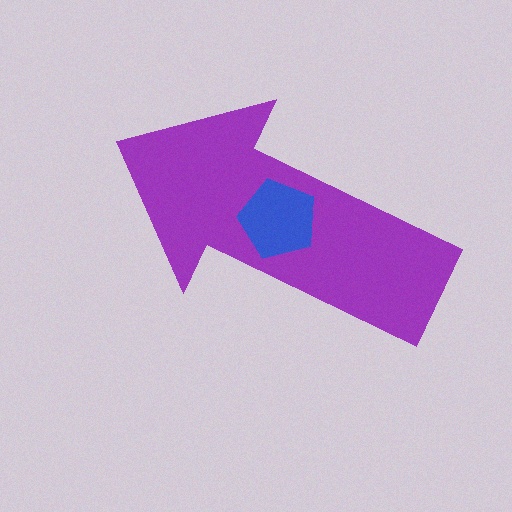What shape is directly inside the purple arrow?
The blue pentagon.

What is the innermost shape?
The blue pentagon.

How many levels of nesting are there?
2.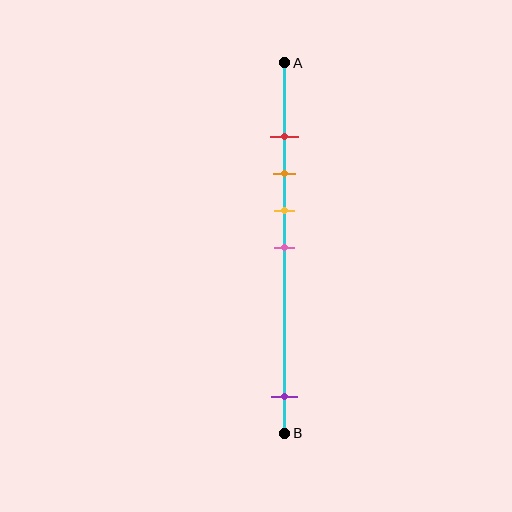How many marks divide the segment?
There are 5 marks dividing the segment.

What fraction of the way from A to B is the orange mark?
The orange mark is approximately 30% (0.3) of the way from A to B.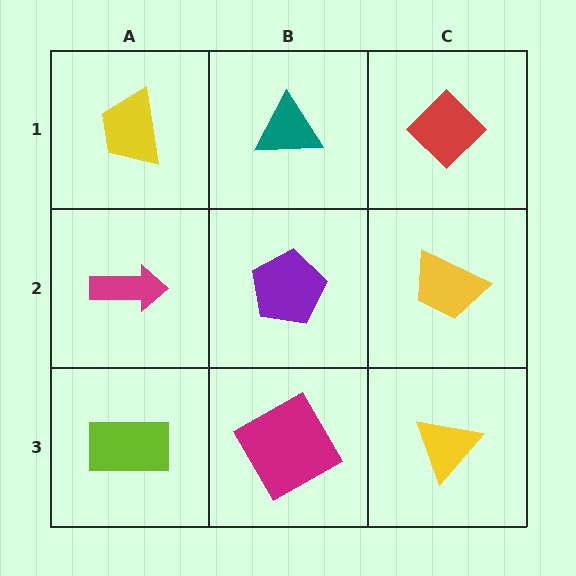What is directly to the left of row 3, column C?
A magenta square.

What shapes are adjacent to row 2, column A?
A yellow trapezoid (row 1, column A), a lime rectangle (row 3, column A), a purple pentagon (row 2, column B).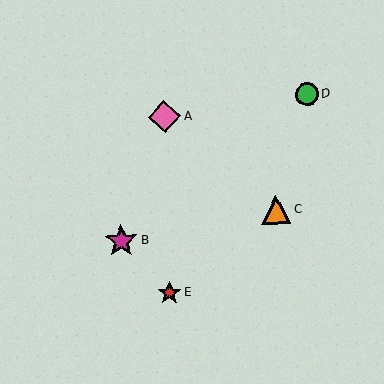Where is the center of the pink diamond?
The center of the pink diamond is at (164, 117).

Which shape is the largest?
The magenta star (labeled B) is the largest.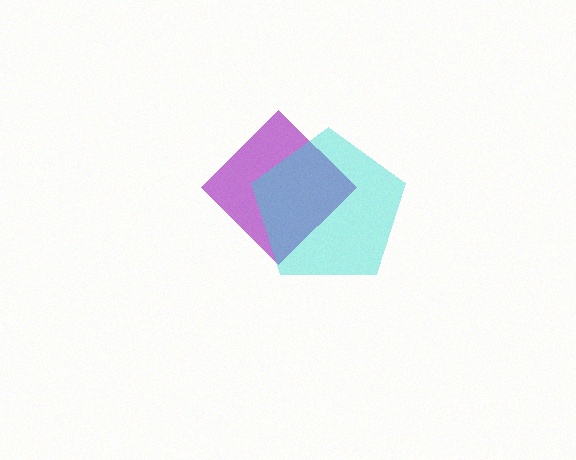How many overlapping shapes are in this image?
There are 2 overlapping shapes in the image.